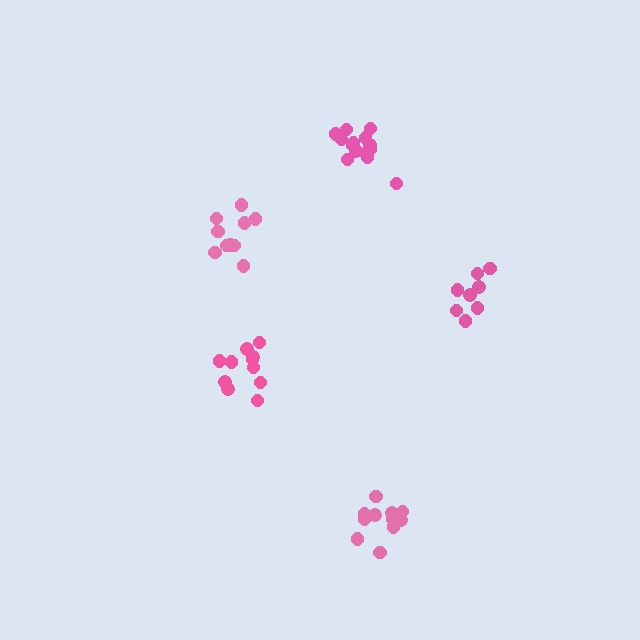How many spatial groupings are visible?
There are 5 spatial groupings.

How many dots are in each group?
Group 1: 11 dots, Group 2: 11 dots, Group 3: 14 dots, Group 4: 8 dots, Group 5: 10 dots (54 total).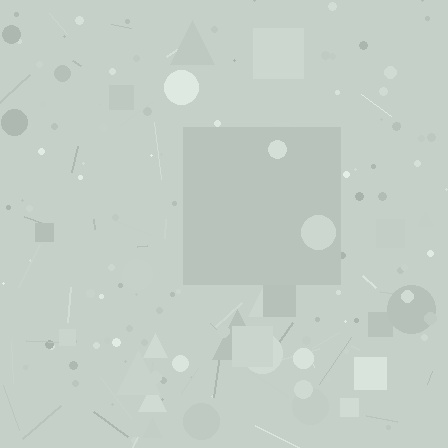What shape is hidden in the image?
A square is hidden in the image.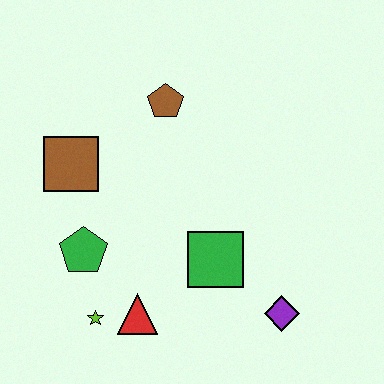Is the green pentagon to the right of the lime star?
No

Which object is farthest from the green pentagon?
The purple diamond is farthest from the green pentagon.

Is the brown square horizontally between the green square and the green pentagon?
No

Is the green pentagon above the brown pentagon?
No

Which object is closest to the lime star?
The red triangle is closest to the lime star.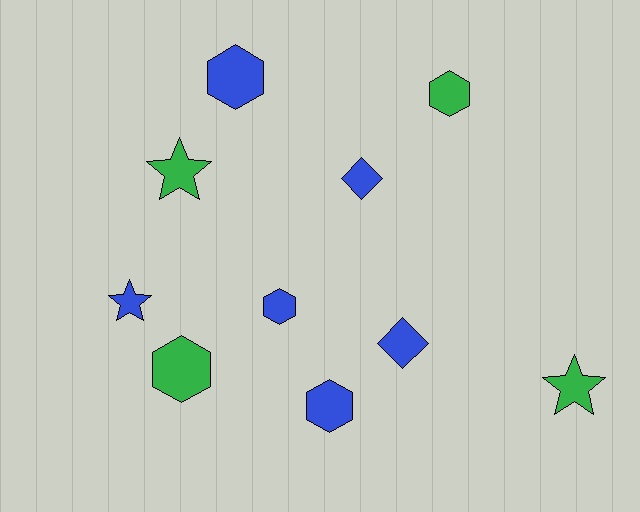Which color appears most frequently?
Blue, with 6 objects.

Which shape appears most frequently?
Hexagon, with 5 objects.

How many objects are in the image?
There are 10 objects.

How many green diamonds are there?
There are no green diamonds.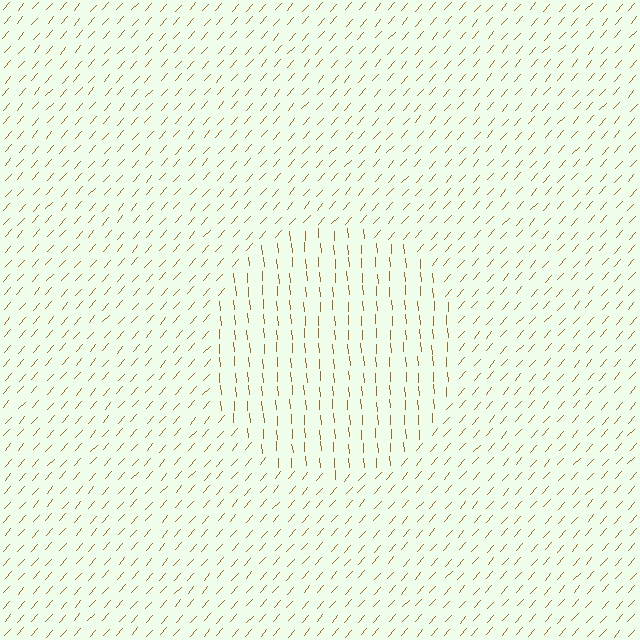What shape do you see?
I see a circle.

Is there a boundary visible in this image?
Yes, there is a texture boundary formed by a change in line orientation.